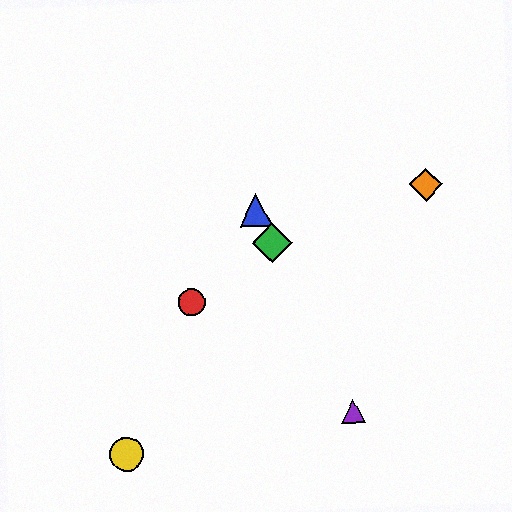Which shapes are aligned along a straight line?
The blue triangle, the green diamond, the purple triangle are aligned along a straight line.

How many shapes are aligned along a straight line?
3 shapes (the blue triangle, the green diamond, the purple triangle) are aligned along a straight line.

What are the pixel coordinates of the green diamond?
The green diamond is at (272, 243).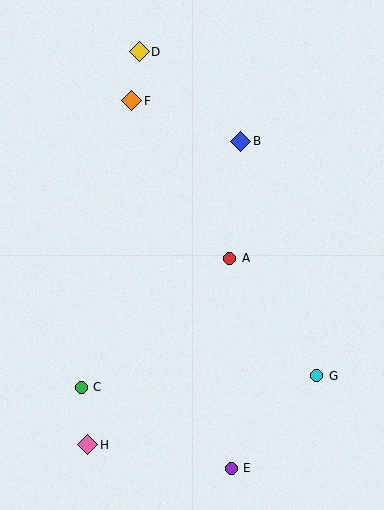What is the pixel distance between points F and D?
The distance between F and D is 49 pixels.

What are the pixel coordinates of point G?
Point G is at (317, 376).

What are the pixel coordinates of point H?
Point H is at (88, 445).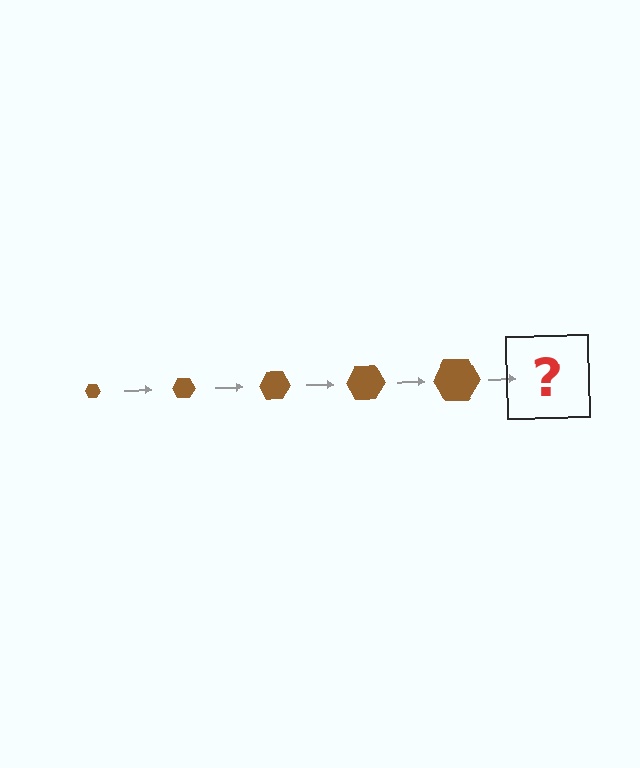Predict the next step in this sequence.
The next step is a brown hexagon, larger than the previous one.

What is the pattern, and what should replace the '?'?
The pattern is that the hexagon gets progressively larger each step. The '?' should be a brown hexagon, larger than the previous one.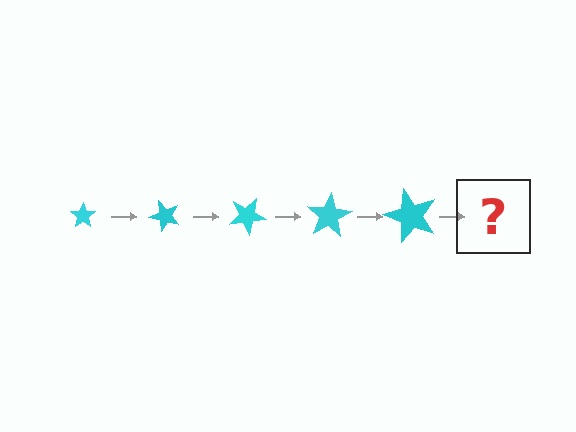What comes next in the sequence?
The next element should be a star, larger than the previous one and rotated 250 degrees from the start.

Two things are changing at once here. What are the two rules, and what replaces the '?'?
The two rules are that the star grows larger each step and it rotates 50 degrees each step. The '?' should be a star, larger than the previous one and rotated 250 degrees from the start.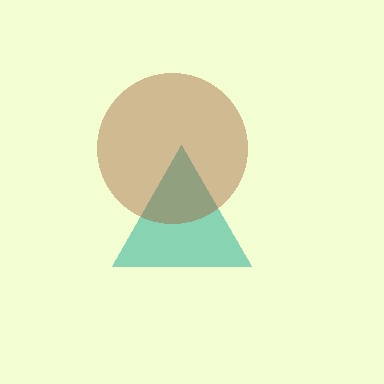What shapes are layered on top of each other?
The layered shapes are: a teal triangle, a brown circle.